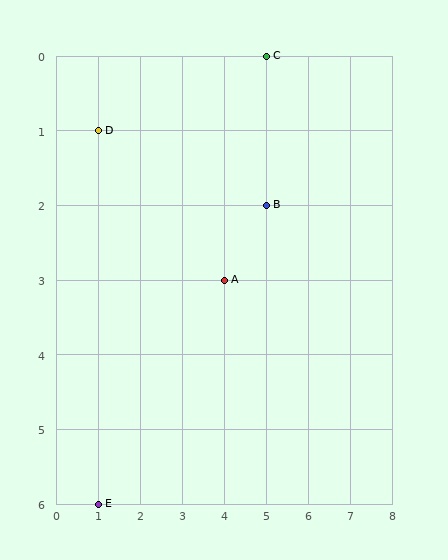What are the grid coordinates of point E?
Point E is at grid coordinates (1, 6).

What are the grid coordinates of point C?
Point C is at grid coordinates (5, 0).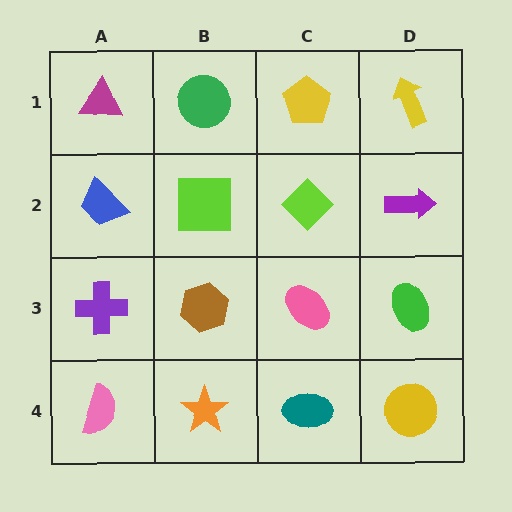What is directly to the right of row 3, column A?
A brown hexagon.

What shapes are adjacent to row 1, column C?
A lime diamond (row 2, column C), a green circle (row 1, column B), a yellow arrow (row 1, column D).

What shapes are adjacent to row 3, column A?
A blue trapezoid (row 2, column A), a pink semicircle (row 4, column A), a brown hexagon (row 3, column B).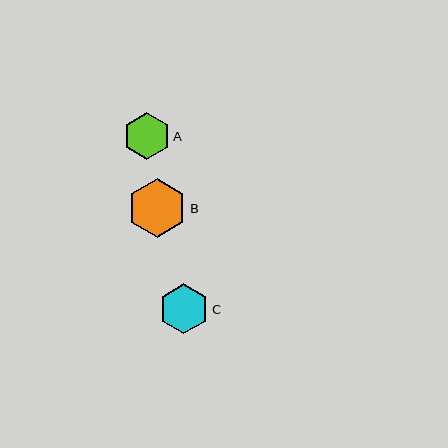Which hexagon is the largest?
Hexagon B is the largest with a size of approximately 59 pixels.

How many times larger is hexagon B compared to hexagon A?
Hexagon B is approximately 1.3 times the size of hexagon A.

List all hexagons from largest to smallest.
From largest to smallest: B, C, A.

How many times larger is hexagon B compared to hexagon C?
Hexagon B is approximately 1.2 times the size of hexagon C.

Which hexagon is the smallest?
Hexagon A is the smallest with a size of approximately 47 pixels.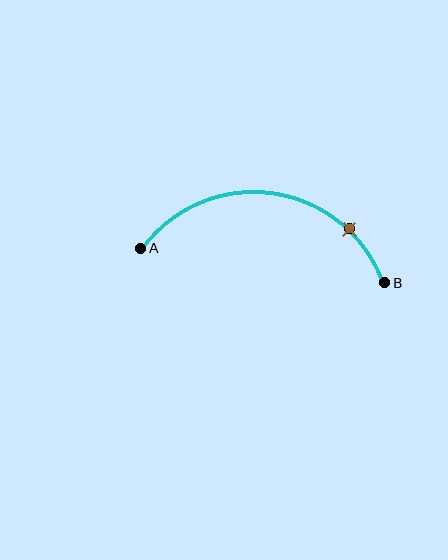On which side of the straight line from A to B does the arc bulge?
The arc bulges above the straight line connecting A and B.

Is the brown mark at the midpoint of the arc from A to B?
No. The brown mark lies on the arc but is closer to endpoint B. The arc midpoint would be at the point on the curve equidistant along the arc from both A and B.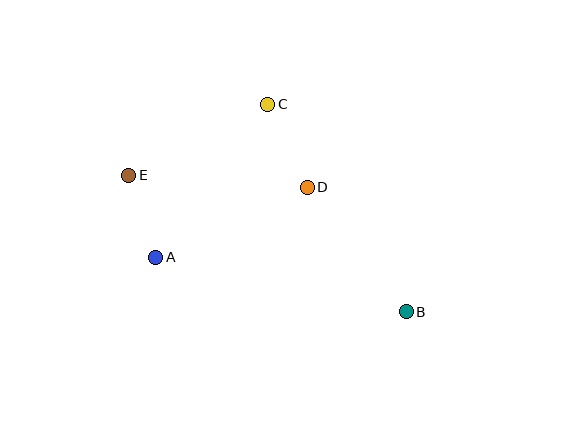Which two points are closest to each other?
Points A and E are closest to each other.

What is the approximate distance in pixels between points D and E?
The distance between D and E is approximately 179 pixels.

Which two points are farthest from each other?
Points B and E are farthest from each other.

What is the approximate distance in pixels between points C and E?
The distance between C and E is approximately 156 pixels.